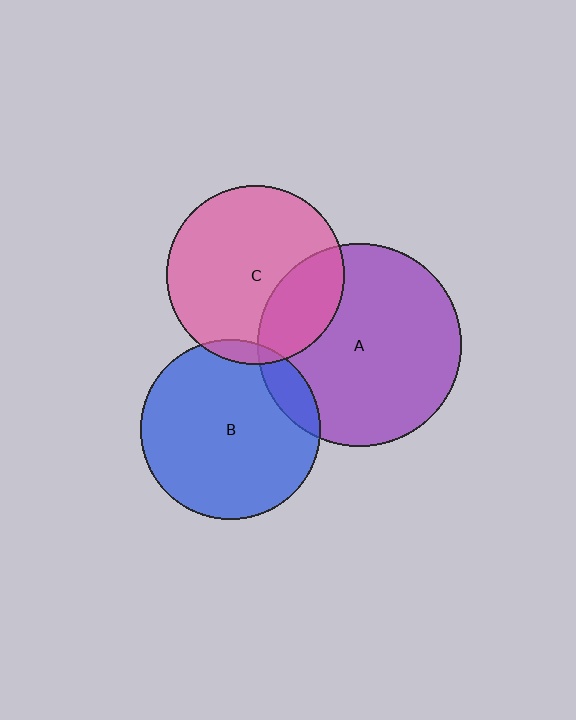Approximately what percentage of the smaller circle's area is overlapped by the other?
Approximately 25%.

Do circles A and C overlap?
Yes.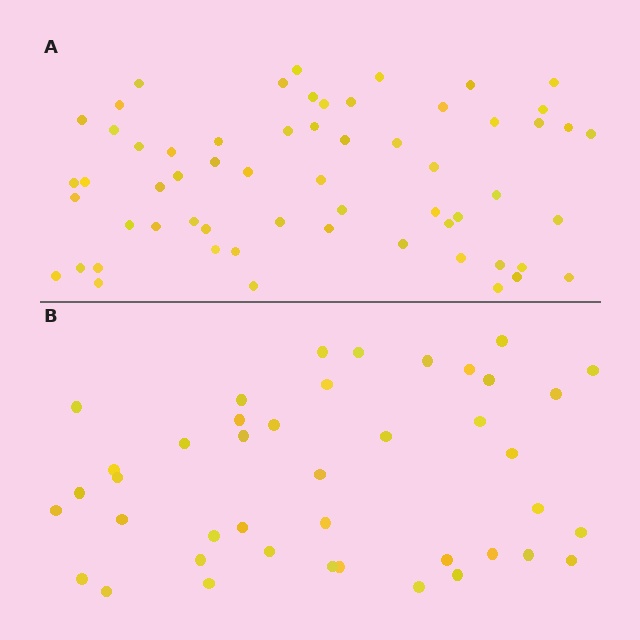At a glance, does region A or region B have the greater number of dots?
Region A (the top region) has more dots.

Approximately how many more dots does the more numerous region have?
Region A has approximately 20 more dots than region B.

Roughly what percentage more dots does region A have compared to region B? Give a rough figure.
About 45% more.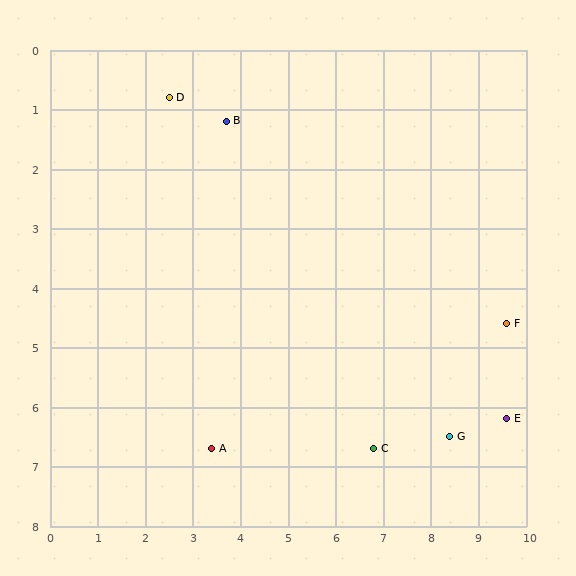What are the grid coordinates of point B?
Point B is at approximately (3.7, 1.2).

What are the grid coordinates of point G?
Point G is at approximately (8.4, 6.5).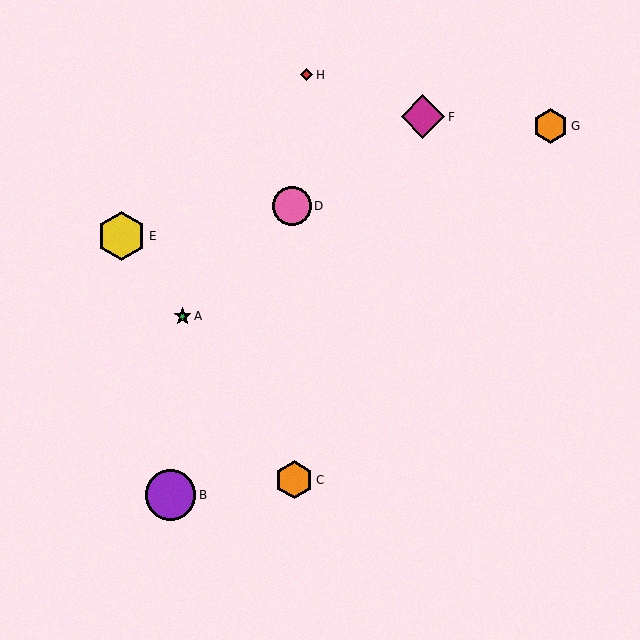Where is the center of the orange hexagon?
The center of the orange hexagon is at (294, 480).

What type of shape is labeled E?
Shape E is a yellow hexagon.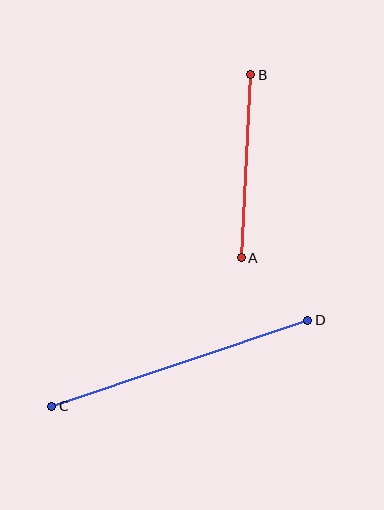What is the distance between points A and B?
The distance is approximately 183 pixels.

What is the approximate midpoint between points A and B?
The midpoint is at approximately (246, 166) pixels.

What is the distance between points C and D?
The distance is approximately 270 pixels.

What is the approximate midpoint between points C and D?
The midpoint is at approximately (180, 363) pixels.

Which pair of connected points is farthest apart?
Points C and D are farthest apart.